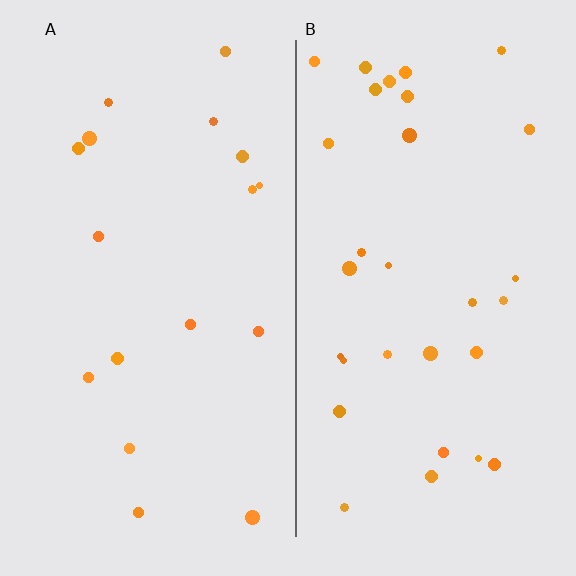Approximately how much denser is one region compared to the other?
Approximately 1.8× — region B over region A.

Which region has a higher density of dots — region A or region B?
B (the right).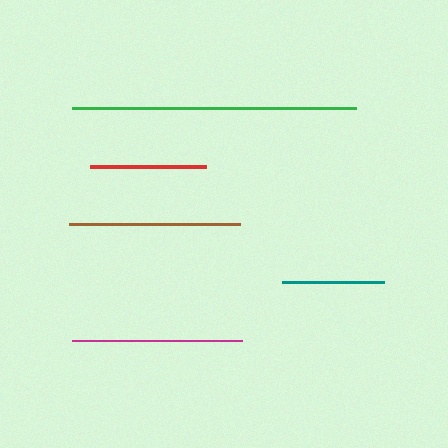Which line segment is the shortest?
The teal line is the shortest at approximately 102 pixels.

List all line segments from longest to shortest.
From longest to shortest: green, brown, magenta, red, teal.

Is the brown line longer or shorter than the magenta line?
The brown line is longer than the magenta line.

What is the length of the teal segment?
The teal segment is approximately 102 pixels long.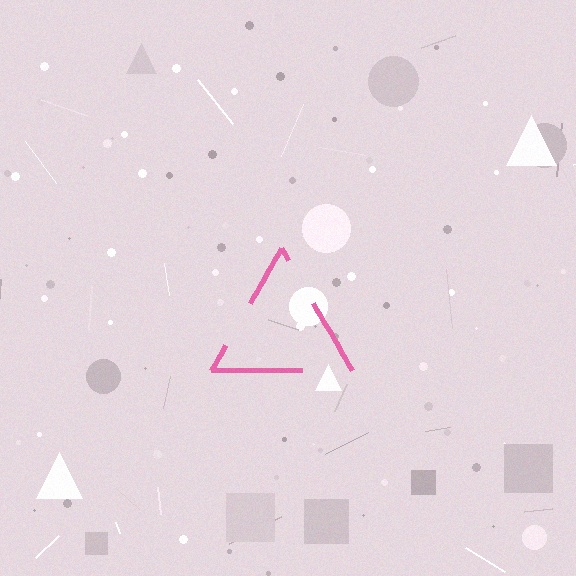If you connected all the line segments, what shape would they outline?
They would outline a triangle.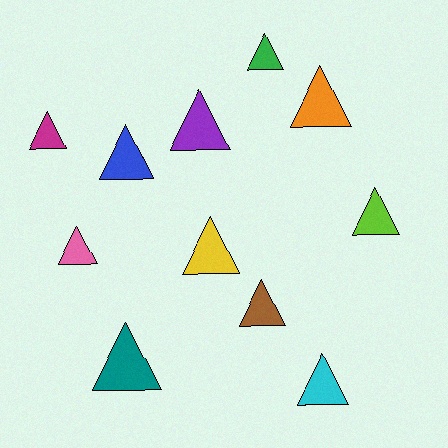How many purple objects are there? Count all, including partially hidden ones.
There is 1 purple object.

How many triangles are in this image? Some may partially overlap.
There are 11 triangles.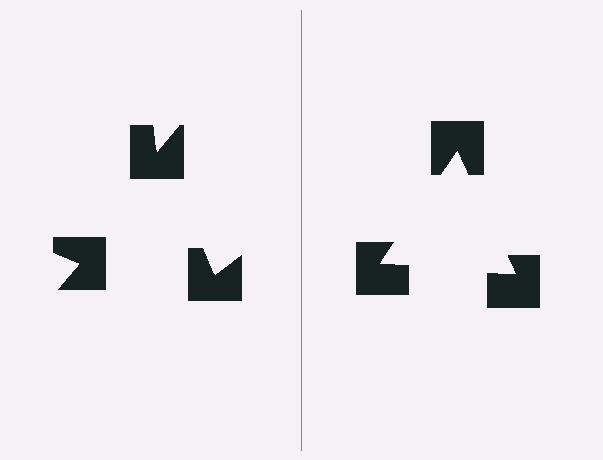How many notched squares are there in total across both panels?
6 — 3 on each side.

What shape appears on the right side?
An illusory triangle.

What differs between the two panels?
The notched squares are positioned identically on both sides; only the wedge orientations differ. On the right they align to a triangle; on the left they are misaligned.